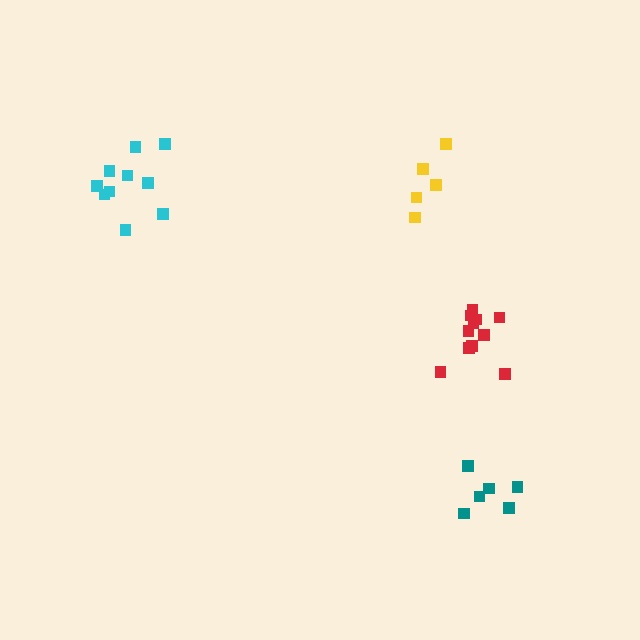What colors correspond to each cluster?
The clusters are colored: red, teal, cyan, yellow.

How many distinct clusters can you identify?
There are 4 distinct clusters.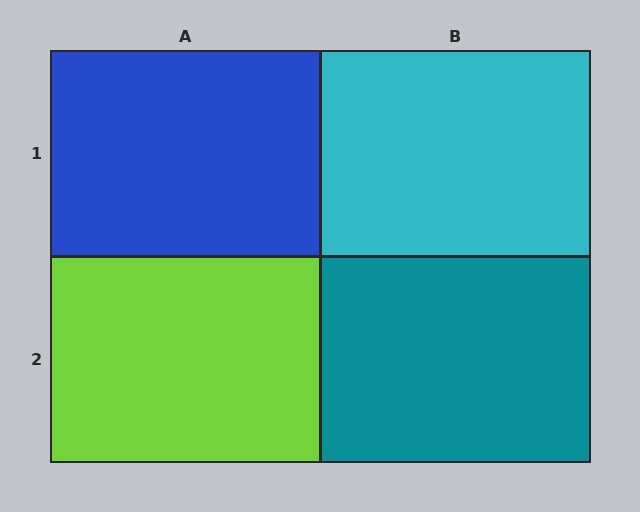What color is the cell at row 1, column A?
Blue.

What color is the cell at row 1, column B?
Cyan.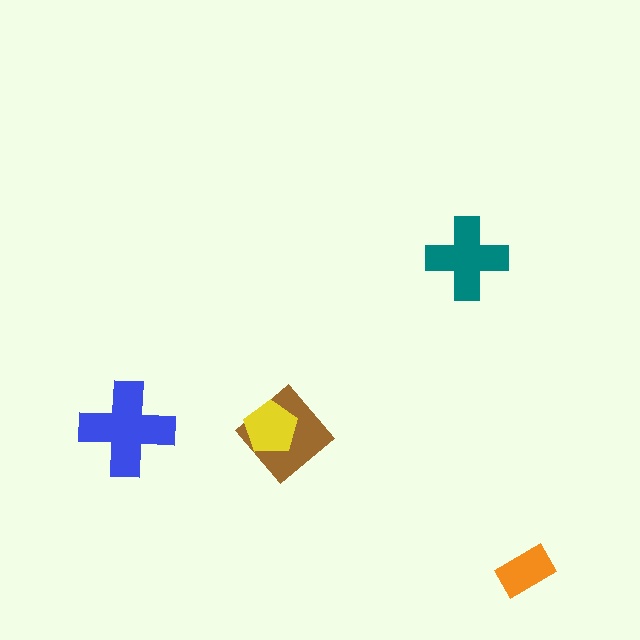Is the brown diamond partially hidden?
Yes, it is partially covered by another shape.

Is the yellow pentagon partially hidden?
No, no other shape covers it.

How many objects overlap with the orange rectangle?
0 objects overlap with the orange rectangle.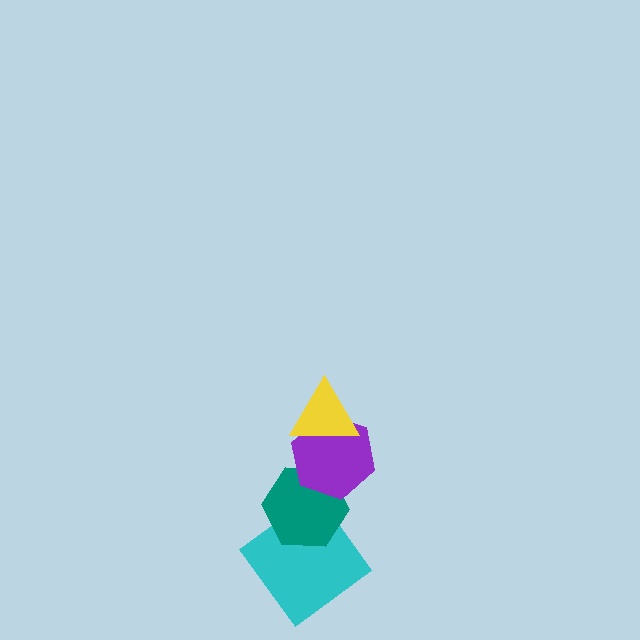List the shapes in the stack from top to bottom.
From top to bottom: the yellow triangle, the purple hexagon, the teal hexagon, the cyan diamond.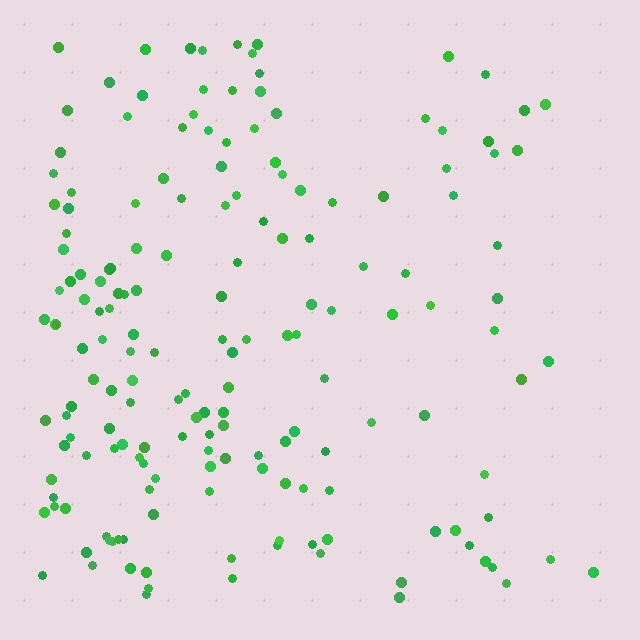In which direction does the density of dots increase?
From right to left, with the left side densest.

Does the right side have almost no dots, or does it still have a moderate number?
Still a moderate number, just noticeably fewer than the left.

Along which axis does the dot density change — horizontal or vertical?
Horizontal.